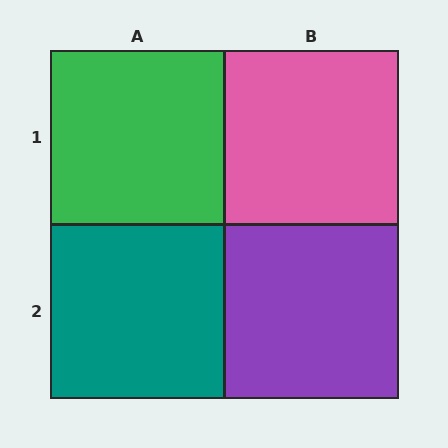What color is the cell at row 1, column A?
Green.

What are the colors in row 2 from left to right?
Teal, purple.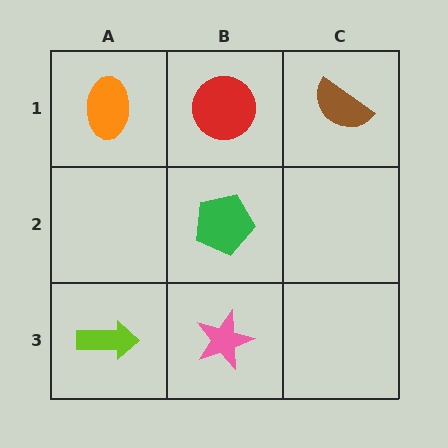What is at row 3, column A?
A lime arrow.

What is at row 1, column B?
A red circle.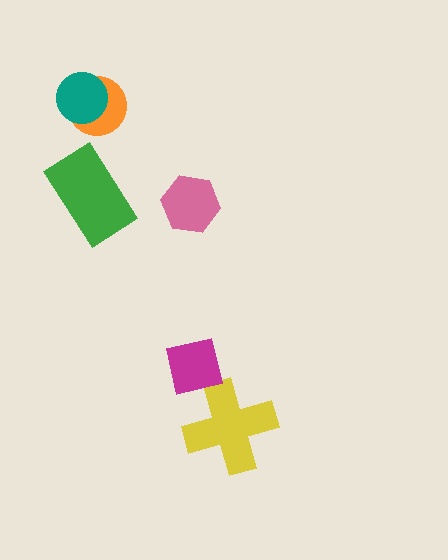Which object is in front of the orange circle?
The teal circle is in front of the orange circle.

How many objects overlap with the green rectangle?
0 objects overlap with the green rectangle.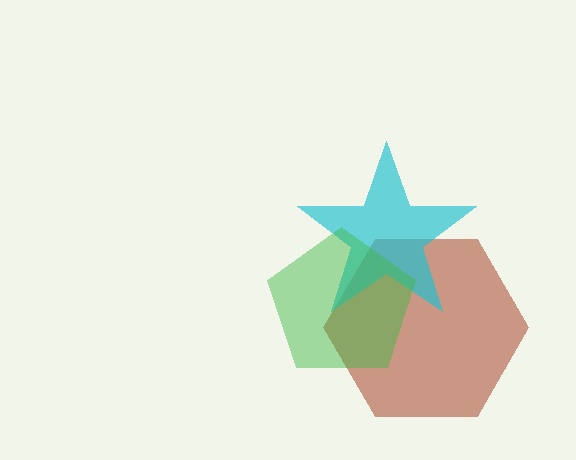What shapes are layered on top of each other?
The layered shapes are: a brown hexagon, a cyan star, a green pentagon.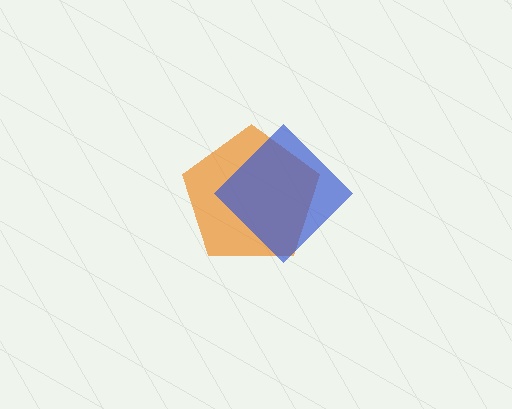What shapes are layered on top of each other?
The layered shapes are: an orange pentagon, a blue diamond.